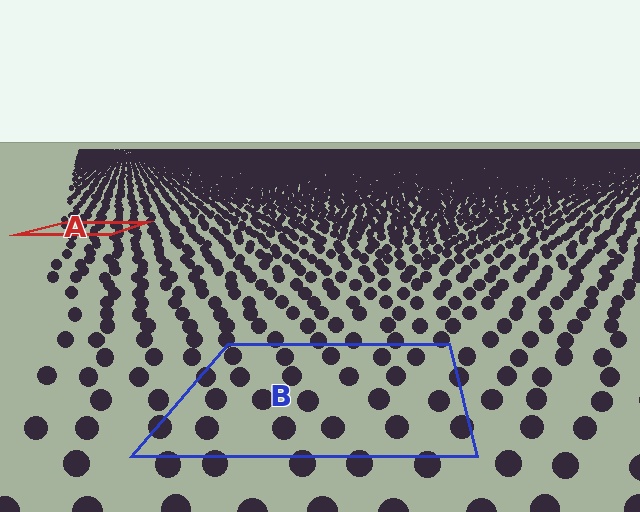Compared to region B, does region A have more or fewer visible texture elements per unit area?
Region A has more texture elements per unit area — they are packed more densely because it is farther away.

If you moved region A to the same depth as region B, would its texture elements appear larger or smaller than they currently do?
They would appear larger. At a closer depth, the same texture elements are projected at a bigger on-screen size.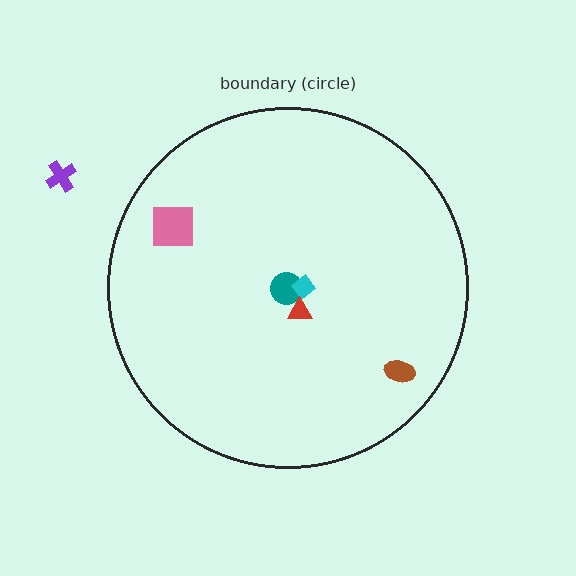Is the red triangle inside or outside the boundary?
Inside.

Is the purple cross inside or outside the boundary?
Outside.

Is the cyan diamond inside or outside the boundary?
Inside.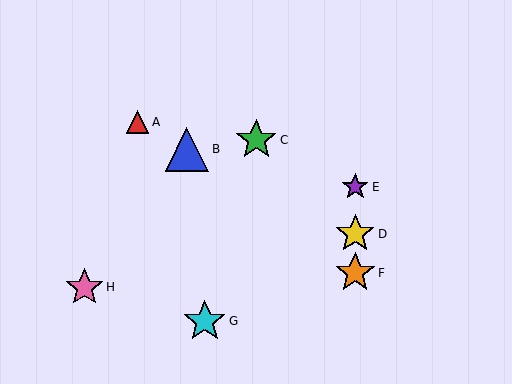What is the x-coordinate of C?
Object C is at x≈256.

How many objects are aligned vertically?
3 objects (D, E, F) are aligned vertically.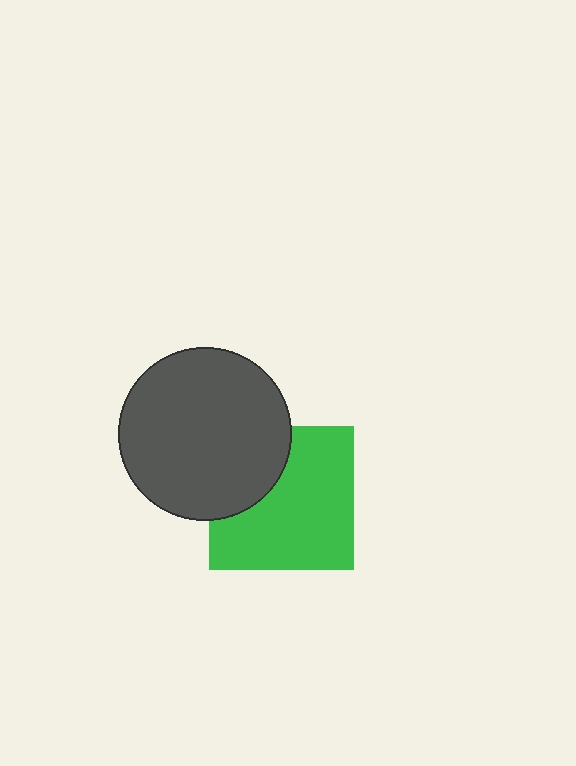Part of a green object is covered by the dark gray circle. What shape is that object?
It is a square.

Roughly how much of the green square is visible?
Most of it is visible (roughly 70%).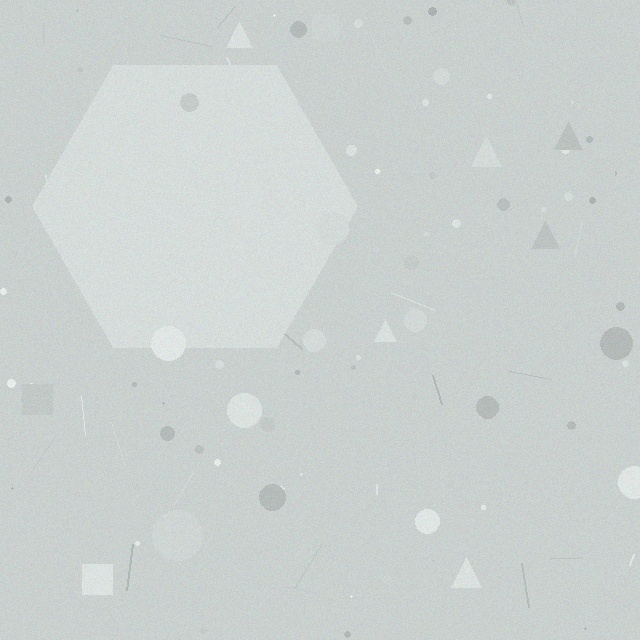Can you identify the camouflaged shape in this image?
The camouflaged shape is a hexagon.